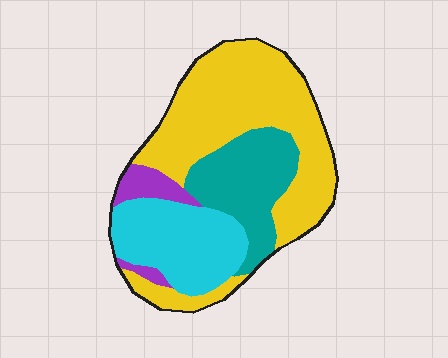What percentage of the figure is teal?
Teal covers around 20% of the figure.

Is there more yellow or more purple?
Yellow.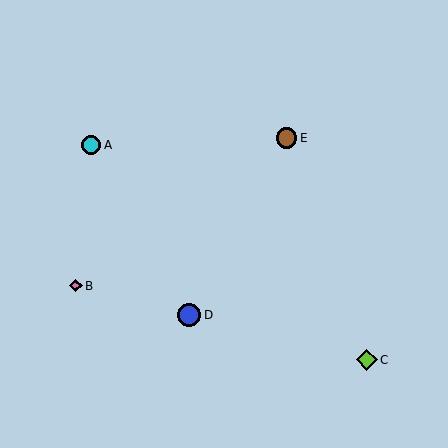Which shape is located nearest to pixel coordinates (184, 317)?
The blue circle (labeled D) at (189, 315) is nearest to that location.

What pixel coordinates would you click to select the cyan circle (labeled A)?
Click at (91, 145) to select the cyan circle A.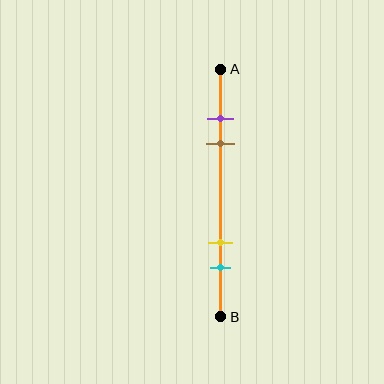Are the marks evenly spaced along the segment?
No, the marks are not evenly spaced.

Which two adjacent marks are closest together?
The purple and brown marks are the closest adjacent pair.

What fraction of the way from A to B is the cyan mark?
The cyan mark is approximately 80% (0.8) of the way from A to B.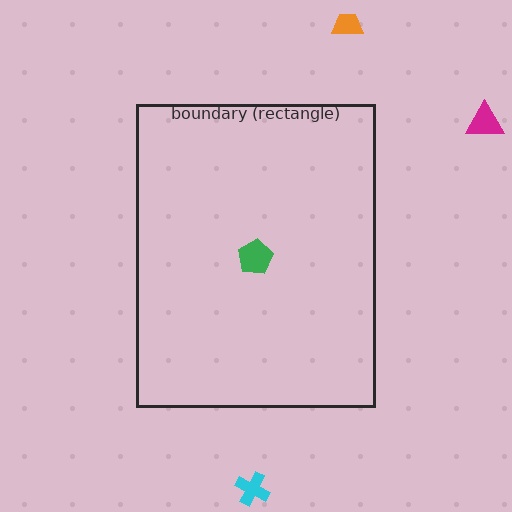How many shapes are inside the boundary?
1 inside, 3 outside.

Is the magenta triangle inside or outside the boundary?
Outside.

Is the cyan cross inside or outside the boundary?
Outside.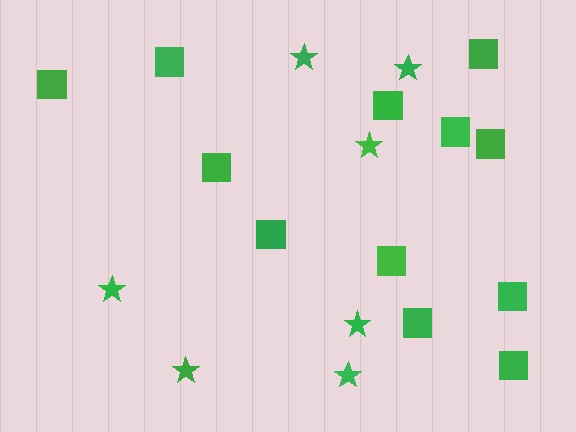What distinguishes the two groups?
There are 2 groups: one group of squares (12) and one group of stars (7).